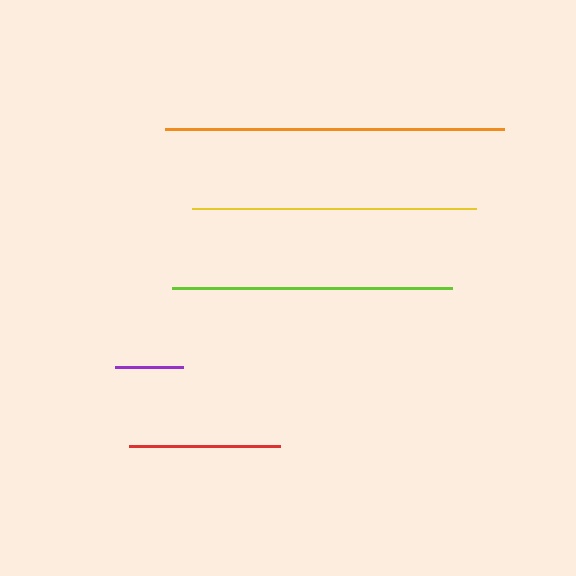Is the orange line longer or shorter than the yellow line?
The orange line is longer than the yellow line.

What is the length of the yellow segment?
The yellow segment is approximately 284 pixels long.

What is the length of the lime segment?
The lime segment is approximately 280 pixels long.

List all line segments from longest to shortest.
From longest to shortest: orange, yellow, lime, red, purple.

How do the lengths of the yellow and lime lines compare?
The yellow and lime lines are approximately the same length.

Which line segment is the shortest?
The purple line is the shortest at approximately 67 pixels.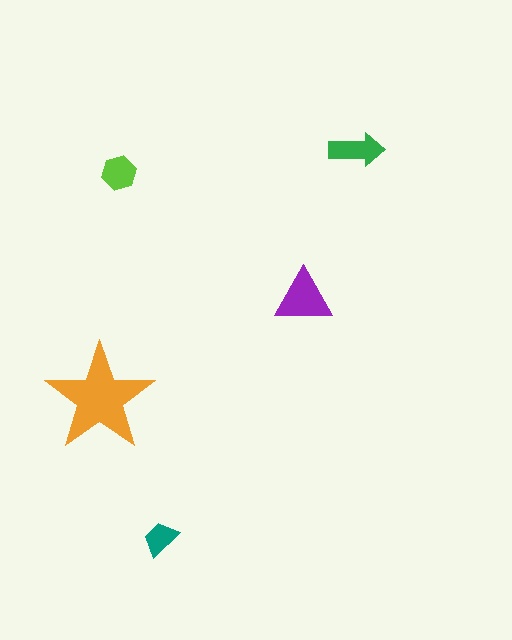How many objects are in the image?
There are 5 objects in the image.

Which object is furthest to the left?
The orange star is leftmost.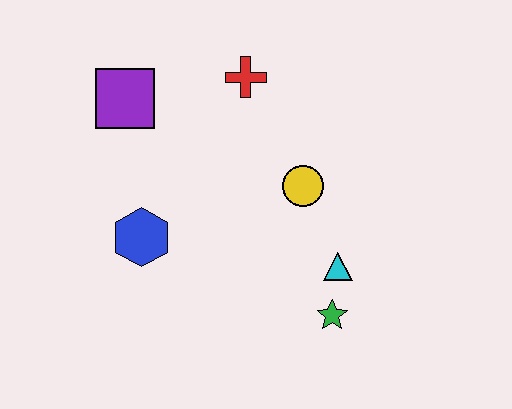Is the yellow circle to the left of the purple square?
No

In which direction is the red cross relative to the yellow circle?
The red cross is above the yellow circle.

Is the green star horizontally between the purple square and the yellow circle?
No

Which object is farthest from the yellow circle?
The purple square is farthest from the yellow circle.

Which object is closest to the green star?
The cyan triangle is closest to the green star.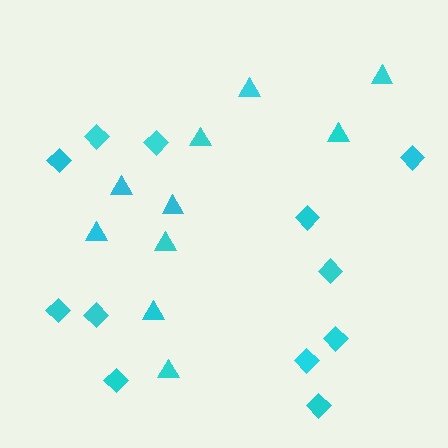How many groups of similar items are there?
There are 2 groups: one group of triangles (10) and one group of diamonds (12).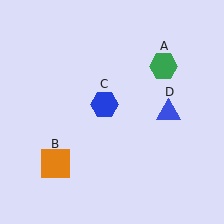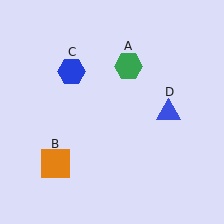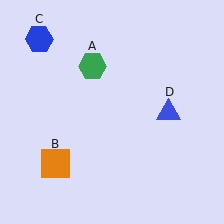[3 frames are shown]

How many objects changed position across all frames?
2 objects changed position: green hexagon (object A), blue hexagon (object C).